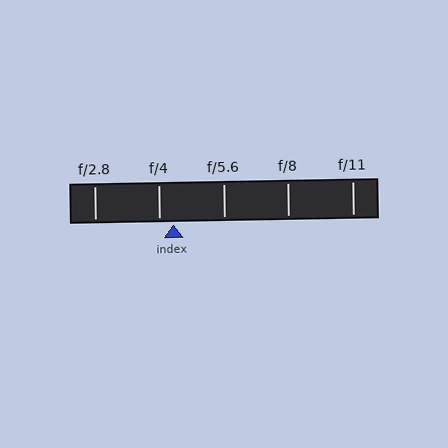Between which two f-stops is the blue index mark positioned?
The index mark is between f/4 and f/5.6.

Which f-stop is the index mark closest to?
The index mark is closest to f/4.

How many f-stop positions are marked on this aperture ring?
There are 5 f-stop positions marked.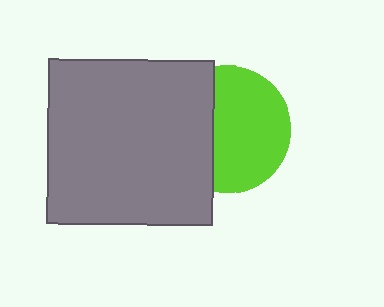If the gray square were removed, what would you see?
You would see the complete lime circle.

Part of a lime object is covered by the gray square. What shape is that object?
It is a circle.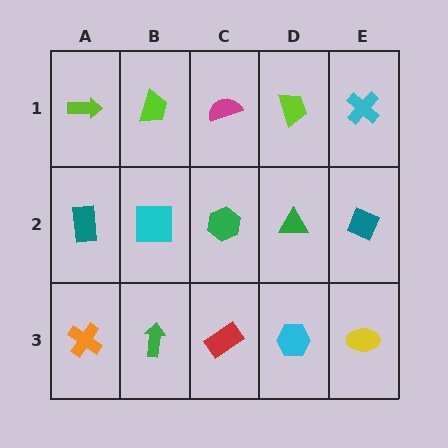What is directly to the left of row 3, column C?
A green arrow.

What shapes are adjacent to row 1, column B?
A cyan square (row 2, column B), a lime arrow (row 1, column A), a magenta semicircle (row 1, column C).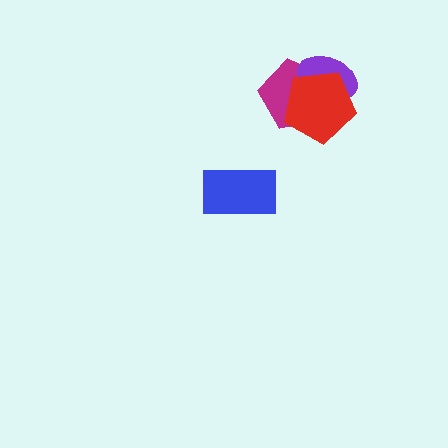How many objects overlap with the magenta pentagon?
2 objects overlap with the magenta pentagon.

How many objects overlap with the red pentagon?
2 objects overlap with the red pentagon.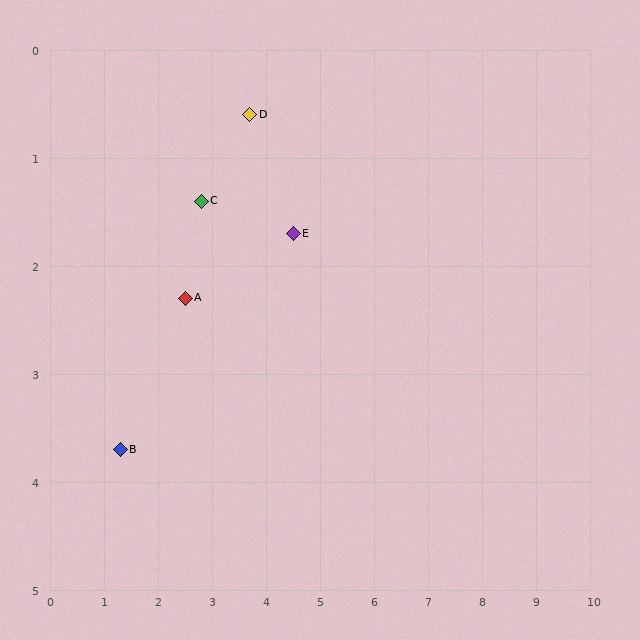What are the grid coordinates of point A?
Point A is at approximately (2.5, 2.3).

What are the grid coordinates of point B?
Point B is at approximately (1.3, 3.7).